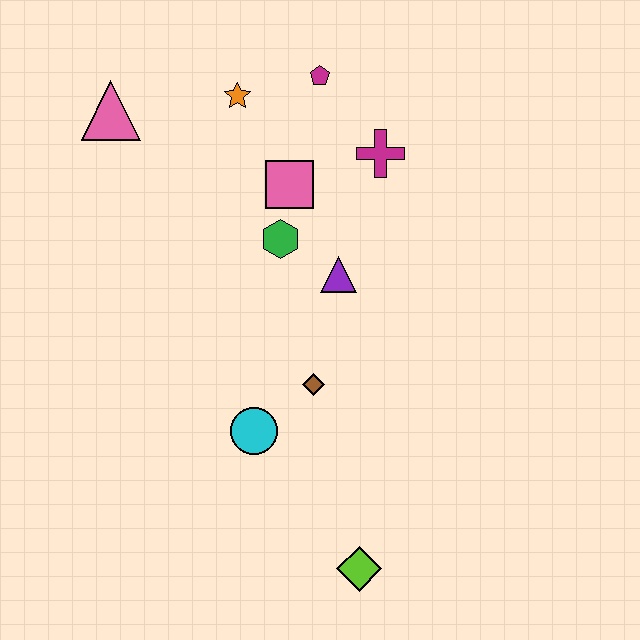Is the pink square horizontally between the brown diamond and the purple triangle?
No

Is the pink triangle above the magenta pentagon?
No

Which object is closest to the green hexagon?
The pink square is closest to the green hexagon.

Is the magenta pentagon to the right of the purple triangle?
No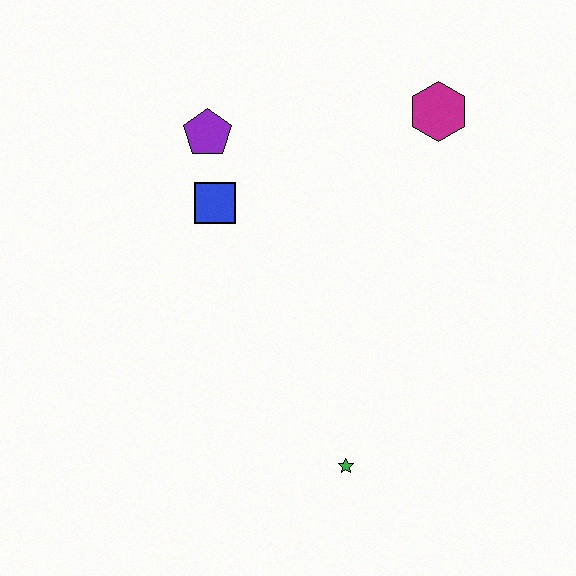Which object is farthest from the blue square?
The green star is farthest from the blue square.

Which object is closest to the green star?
The blue square is closest to the green star.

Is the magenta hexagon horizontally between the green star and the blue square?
No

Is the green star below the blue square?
Yes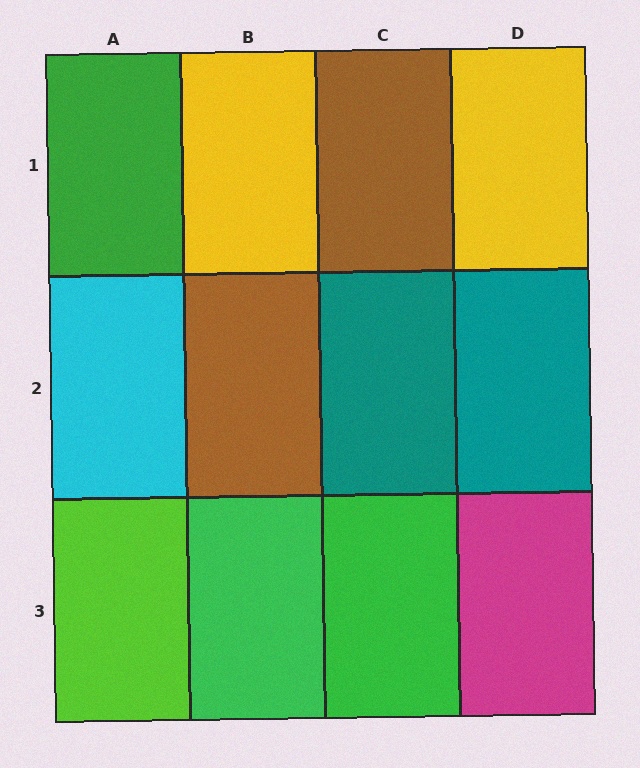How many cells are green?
3 cells are green.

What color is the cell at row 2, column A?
Cyan.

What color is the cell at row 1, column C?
Brown.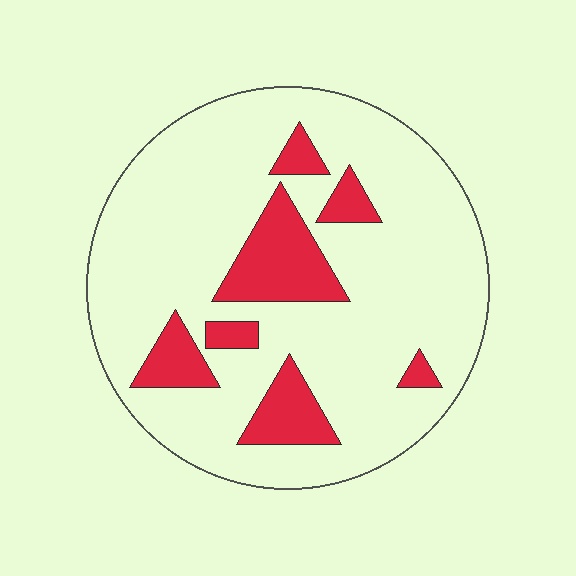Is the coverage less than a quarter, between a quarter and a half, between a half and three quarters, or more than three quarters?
Less than a quarter.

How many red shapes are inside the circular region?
7.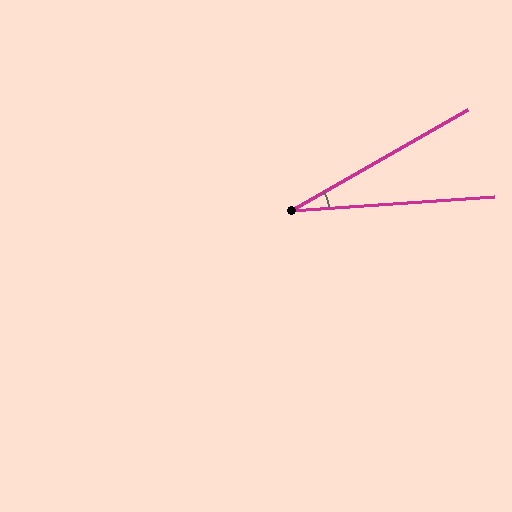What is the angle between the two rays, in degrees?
Approximately 26 degrees.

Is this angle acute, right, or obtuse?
It is acute.